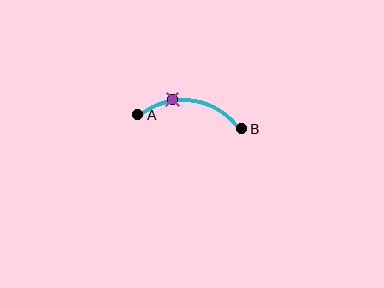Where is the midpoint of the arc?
The arc midpoint is the point on the curve farthest from the straight line joining A and B. It sits above that line.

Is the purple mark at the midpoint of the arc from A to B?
No. The purple mark lies on the arc but is closer to endpoint A. The arc midpoint would be at the point on the curve equidistant along the arc from both A and B.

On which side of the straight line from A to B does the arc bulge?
The arc bulges above the straight line connecting A and B.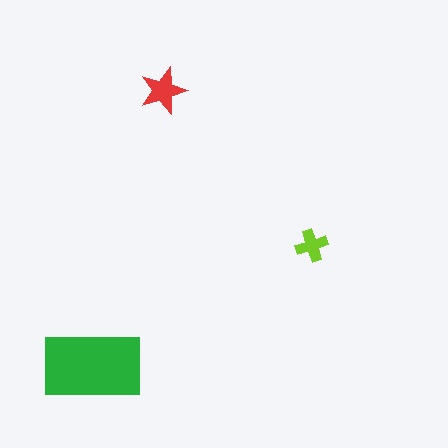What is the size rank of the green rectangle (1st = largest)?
1st.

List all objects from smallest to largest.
The lime cross, the red star, the green rectangle.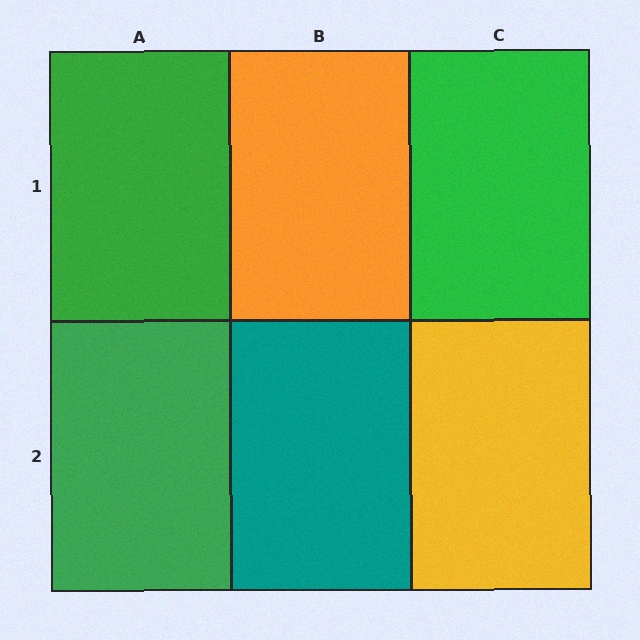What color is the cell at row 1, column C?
Green.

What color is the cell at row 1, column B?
Orange.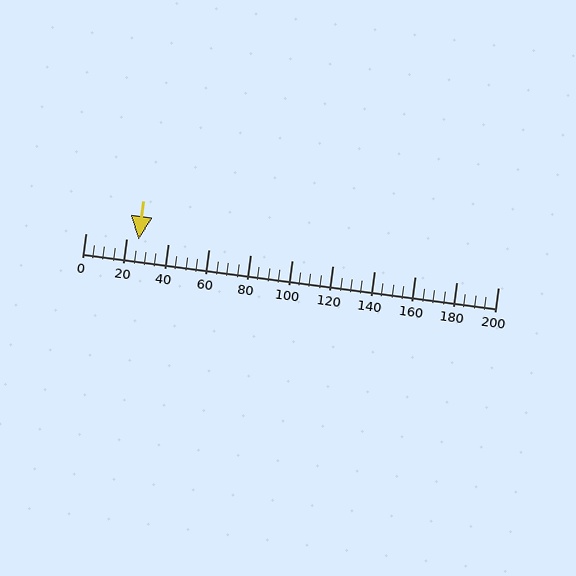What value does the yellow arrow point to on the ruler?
The yellow arrow points to approximately 26.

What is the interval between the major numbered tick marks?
The major tick marks are spaced 20 units apart.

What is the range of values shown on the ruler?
The ruler shows values from 0 to 200.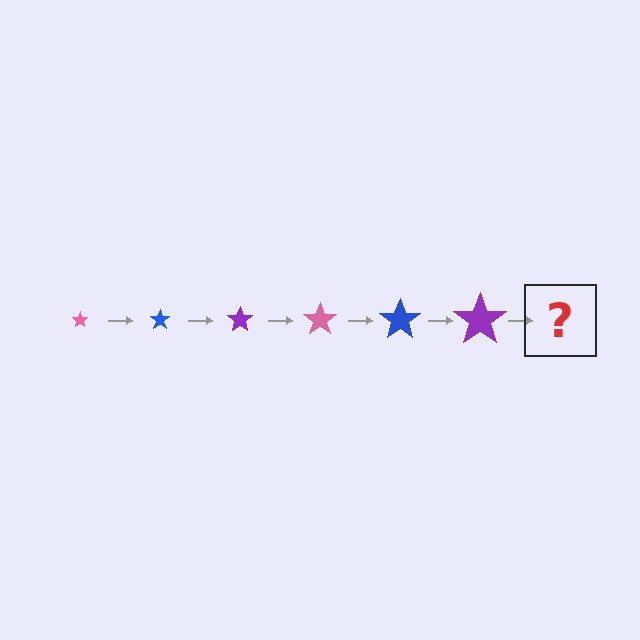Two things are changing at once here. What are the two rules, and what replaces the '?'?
The two rules are that the star grows larger each step and the color cycles through pink, blue, and purple. The '?' should be a pink star, larger than the previous one.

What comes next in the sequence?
The next element should be a pink star, larger than the previous one.